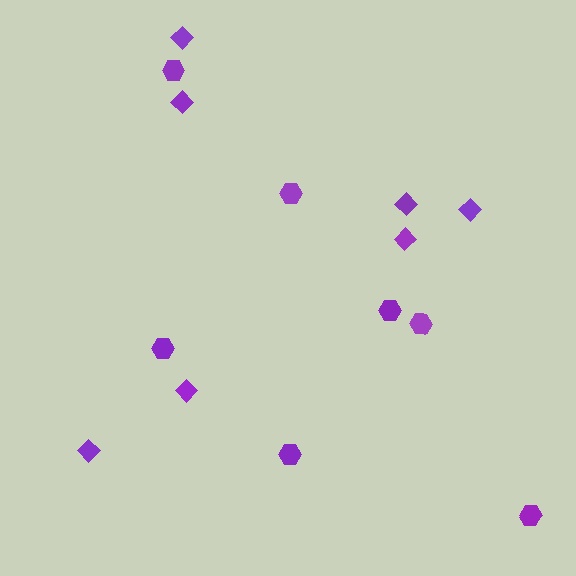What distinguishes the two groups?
There are 2 groups: one group of hexagons (7) and one group of diamonds (7).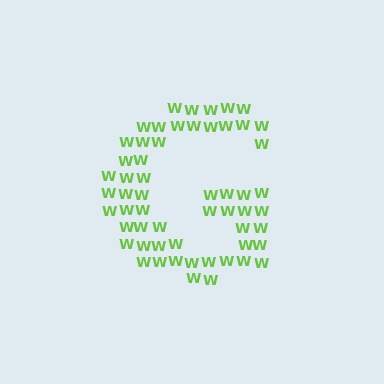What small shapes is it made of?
It is made of small letter W's.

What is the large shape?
The large shape is the letter G.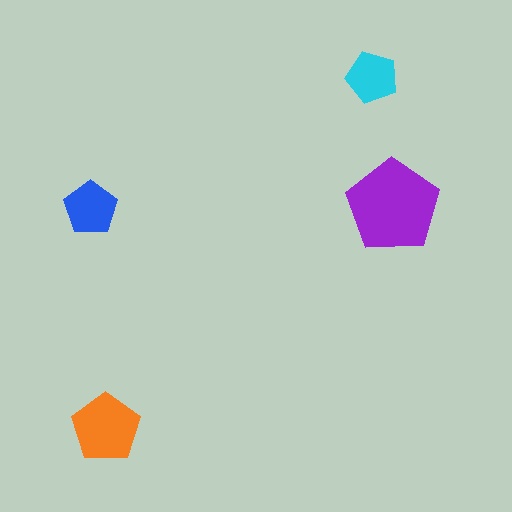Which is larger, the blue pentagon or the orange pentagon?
The orange one.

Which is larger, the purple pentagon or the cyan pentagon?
The purple one.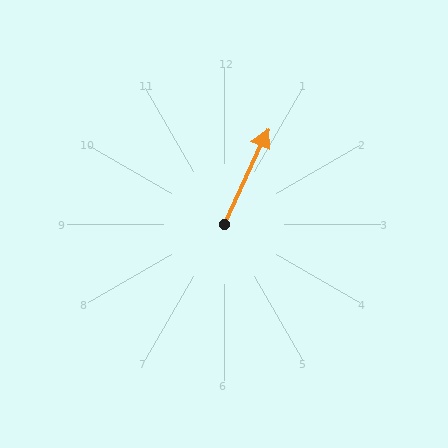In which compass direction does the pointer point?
Northeast.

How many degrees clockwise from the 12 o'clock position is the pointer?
Approximately 25 degrees.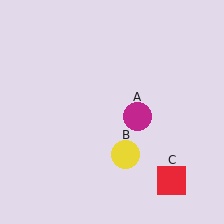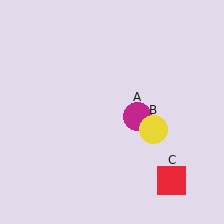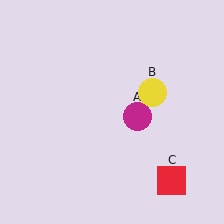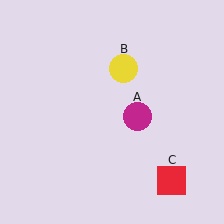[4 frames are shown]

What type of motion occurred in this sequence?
The yellow circle (object B) rotated counterclockwise around the center of the scene.